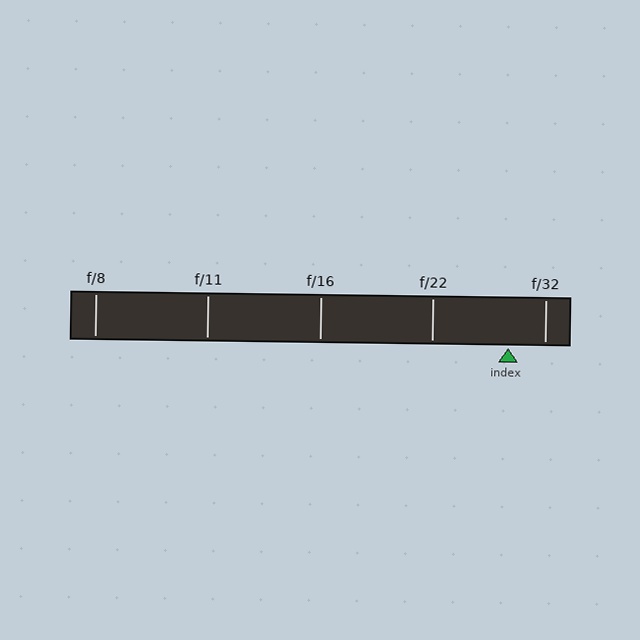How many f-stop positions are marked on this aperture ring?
There are 5 f-stop positions marked.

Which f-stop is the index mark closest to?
The index mark is closest to f/32.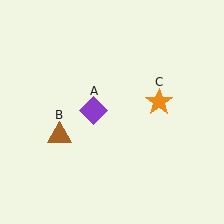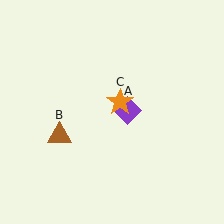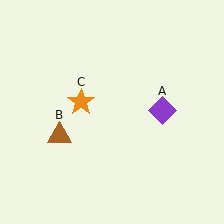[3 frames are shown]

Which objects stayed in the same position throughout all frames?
Brown triangle (object B) remained stationary.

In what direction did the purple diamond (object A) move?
The purple diamond (object A) moved right.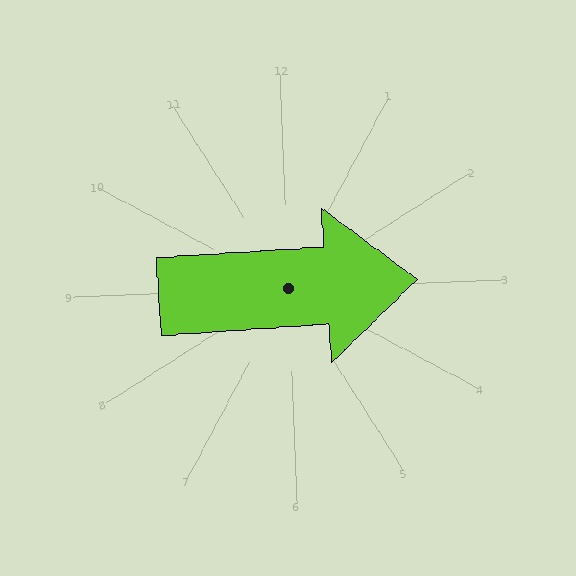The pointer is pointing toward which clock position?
Roughly 3 o'clock.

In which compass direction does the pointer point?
East.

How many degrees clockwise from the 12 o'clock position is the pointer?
Approximately 88 degrees.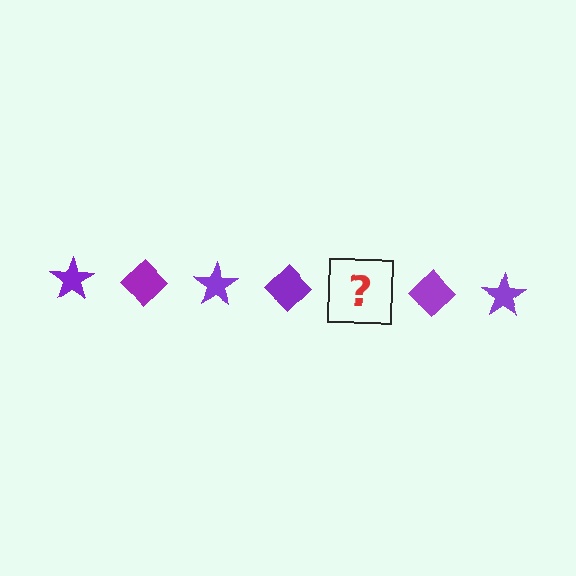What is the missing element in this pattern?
The missing element is a purple star.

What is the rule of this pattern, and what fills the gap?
The rule is that the pattern cycles through star, diamond shapes in purple. The gap should be filled with a purple star.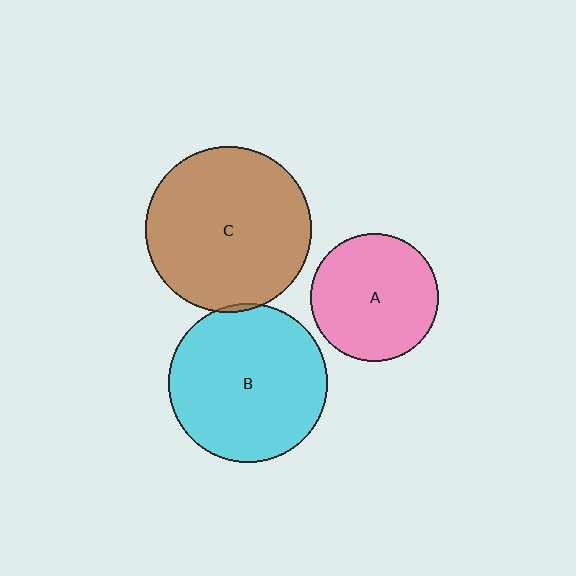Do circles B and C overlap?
Yes.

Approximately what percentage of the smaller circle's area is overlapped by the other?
Approximately 5%.